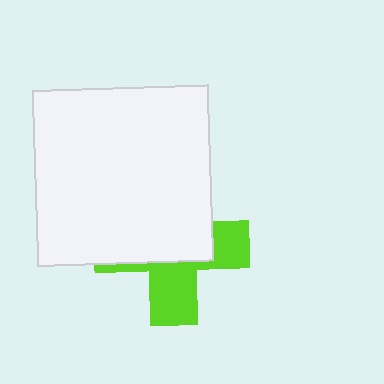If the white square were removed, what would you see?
You would see the complete lime cross.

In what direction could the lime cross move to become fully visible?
The lime cross could move down. That would shift it out from behind the white square entirely.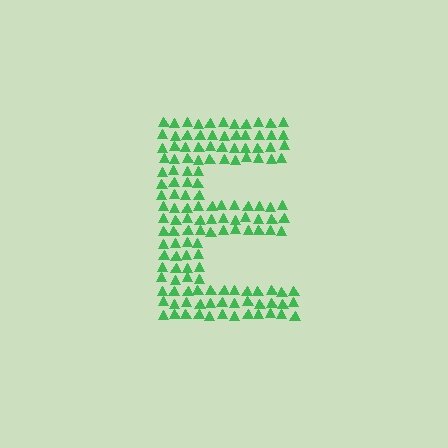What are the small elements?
The small elements are triangles.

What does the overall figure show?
The overall figure shows the letter E.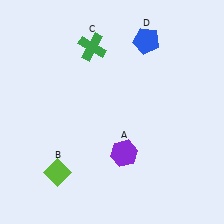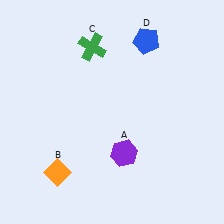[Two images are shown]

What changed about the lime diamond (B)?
In Image 1, B is lime. In Image 2, it changed to orange.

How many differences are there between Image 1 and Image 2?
There is 1 difference between the two images.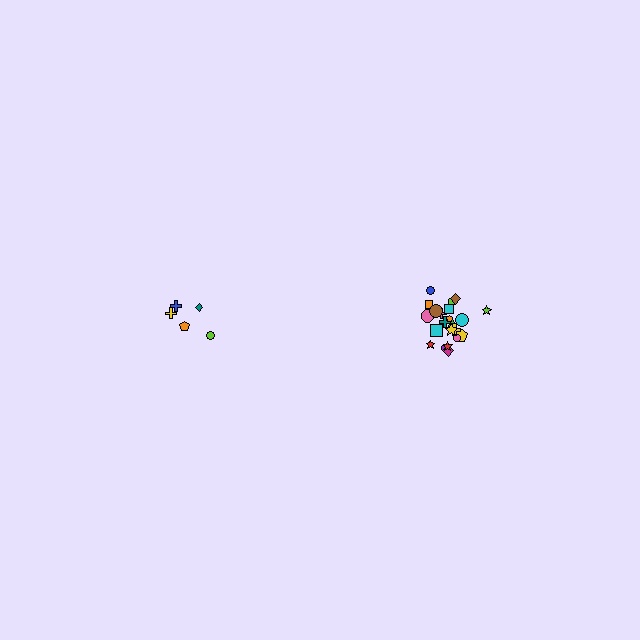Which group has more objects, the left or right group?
The right group.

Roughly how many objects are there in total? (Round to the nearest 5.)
Roughly 25 objects in total.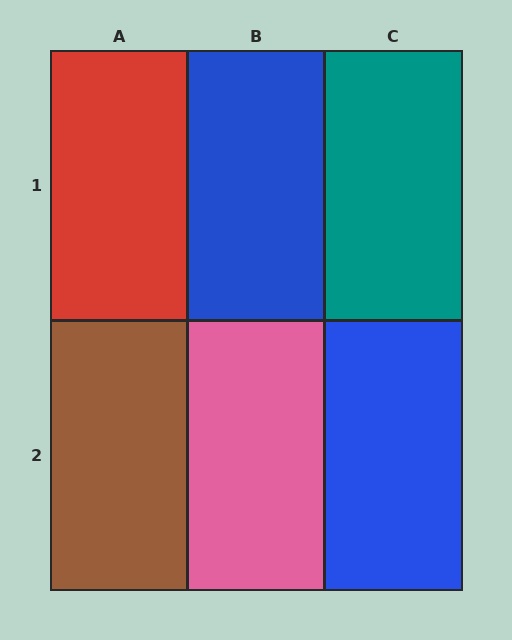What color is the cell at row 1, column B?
Blue.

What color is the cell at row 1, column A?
Red.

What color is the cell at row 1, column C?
Teal.